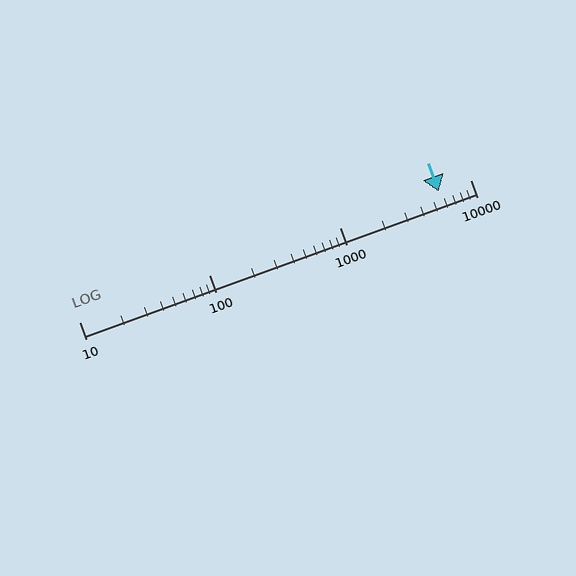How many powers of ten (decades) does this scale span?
The scale spans 3 decades, from 10 to 10000.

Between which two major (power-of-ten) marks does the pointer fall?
The pointer is between 1000 and 10000.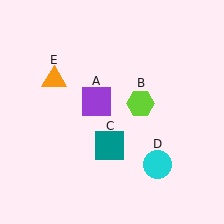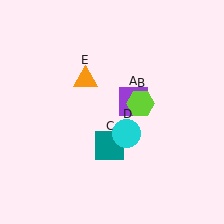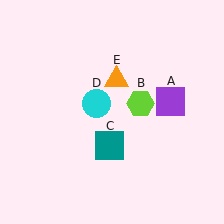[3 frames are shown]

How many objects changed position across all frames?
3 objects changed position: purple square (object A), cyan circle (object D), orange triangle (object E).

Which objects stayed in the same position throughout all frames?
Lime hexagon (object B) and teal square (object C) remained stationary.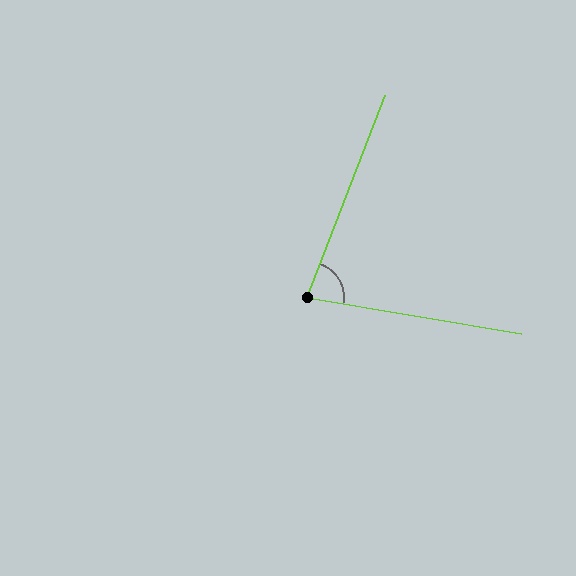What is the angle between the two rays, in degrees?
Approximately 79 degrees.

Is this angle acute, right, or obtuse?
It is acute.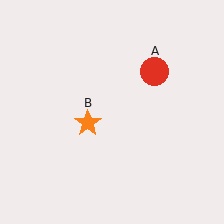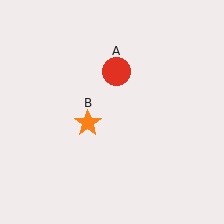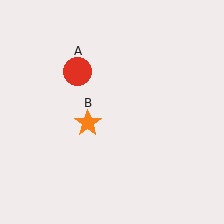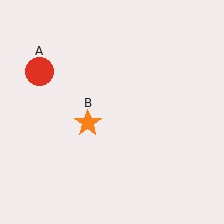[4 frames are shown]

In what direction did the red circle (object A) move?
The red circle (object A) moved left.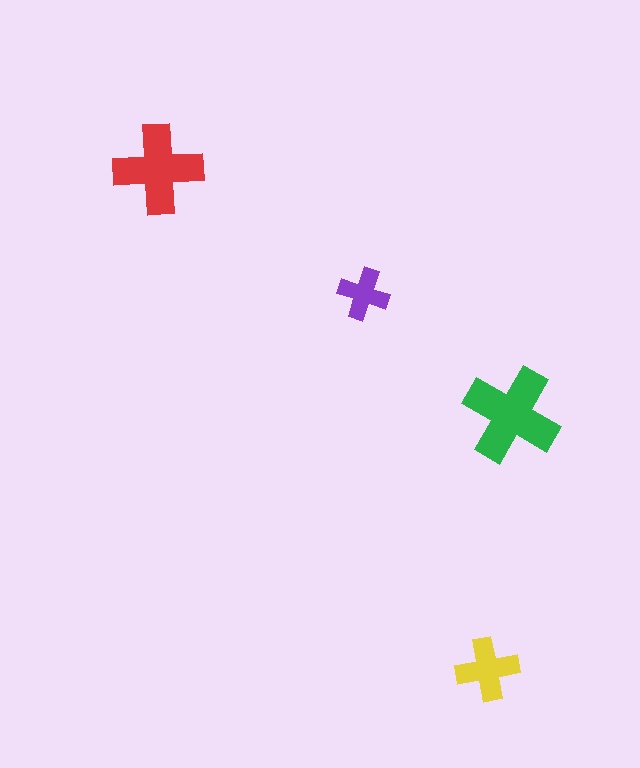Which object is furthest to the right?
The green cross is rightmost.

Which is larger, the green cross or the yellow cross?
The green one.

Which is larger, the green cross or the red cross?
The green one.